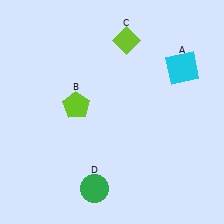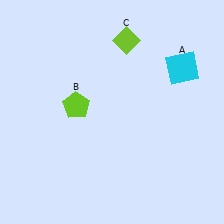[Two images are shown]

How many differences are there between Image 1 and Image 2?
There is 1 difference between the two images.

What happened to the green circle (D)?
The green circle (D) was removed in Image 2. It was in the bottom-left area of Image 1.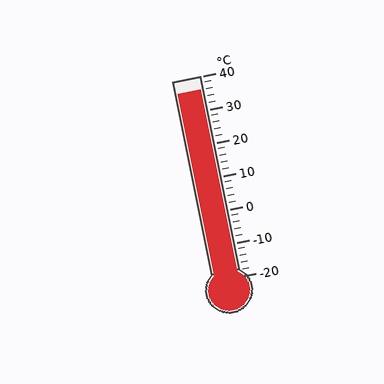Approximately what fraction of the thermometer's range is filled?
The thermometer is filled to approximately 95% of its range.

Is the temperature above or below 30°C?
The temperature is above 30°C.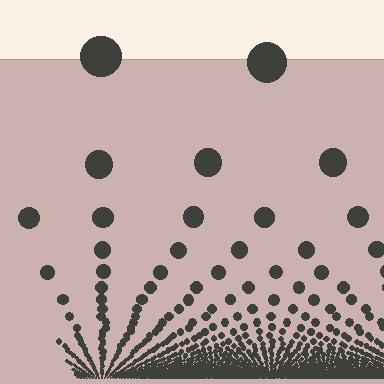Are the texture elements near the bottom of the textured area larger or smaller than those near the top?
Smaller. The gradient is inverted — elements near the bottom are smaller and denser.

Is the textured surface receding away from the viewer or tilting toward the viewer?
The surface appears to tilt toward the viewer. Texture elements get larger and sparser toward the top.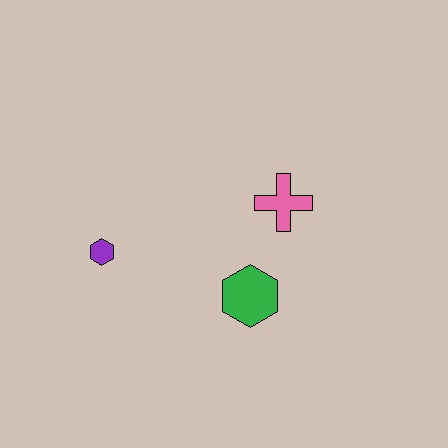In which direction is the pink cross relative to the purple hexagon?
The pink cross is to the right of the purple hexagon.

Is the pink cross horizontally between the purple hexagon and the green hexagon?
No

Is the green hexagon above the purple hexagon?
No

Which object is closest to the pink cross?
The green hexagon is closest to the pink cross.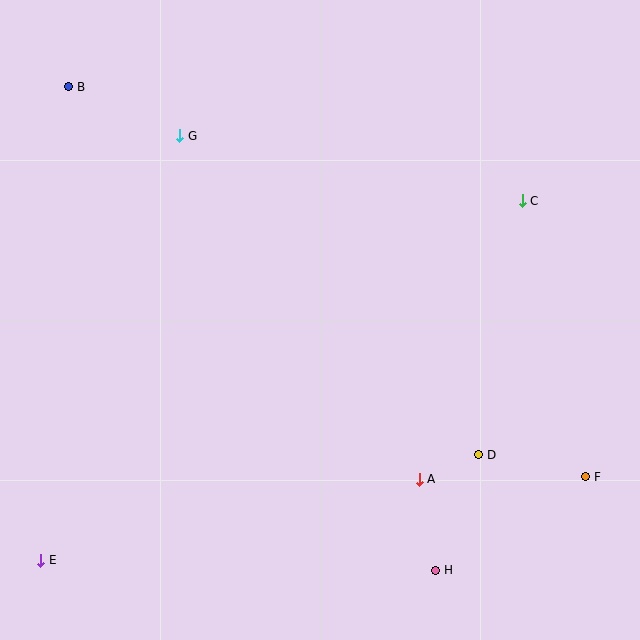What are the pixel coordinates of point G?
Point G is at (180, 136).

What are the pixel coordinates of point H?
Point H is at (436, 570).